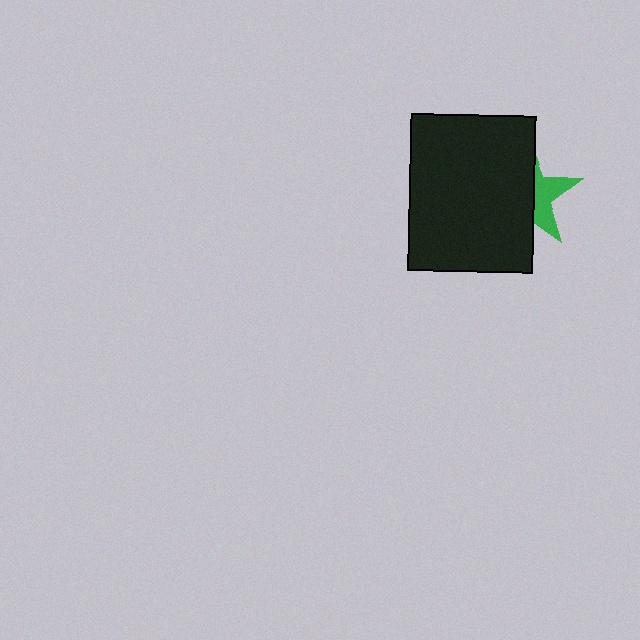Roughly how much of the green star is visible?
A small part of it is visible (roughly 39%).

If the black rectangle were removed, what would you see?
You would see the complete green star.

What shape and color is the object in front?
The object in front is a black rectangle.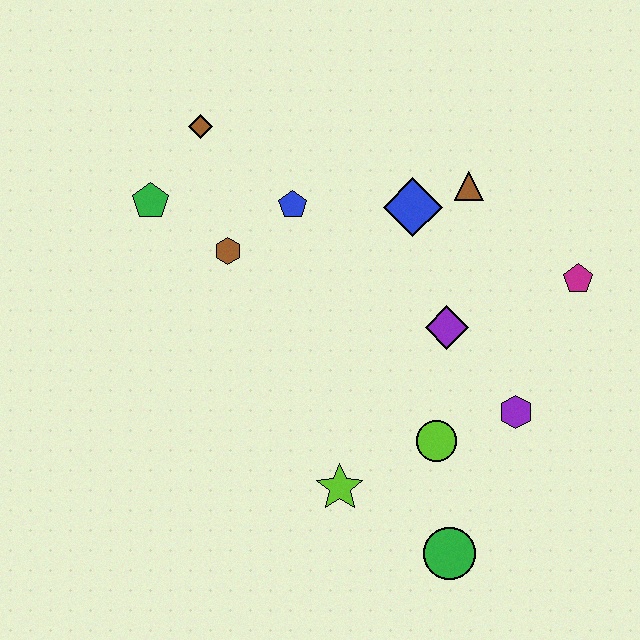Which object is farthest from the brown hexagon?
The green circle is farthest from the brown hexagon.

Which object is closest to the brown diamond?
The green pentagon is closest to the brown diamond.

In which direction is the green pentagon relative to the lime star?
The green pentagon is above the lime star.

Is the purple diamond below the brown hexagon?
Yes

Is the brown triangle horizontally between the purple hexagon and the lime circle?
Yes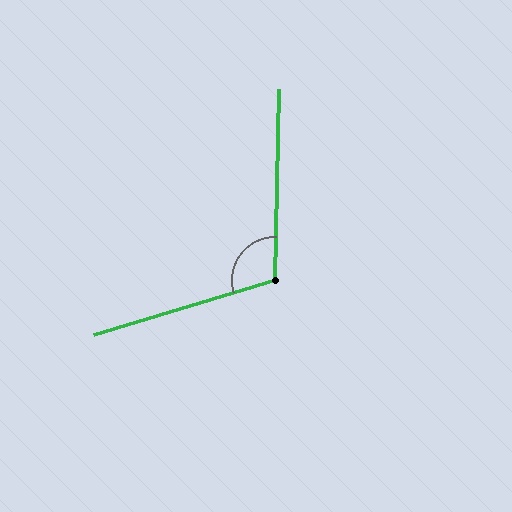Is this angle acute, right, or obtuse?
It is obtuse.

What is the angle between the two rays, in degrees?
Approximately 108 degrees.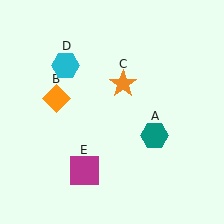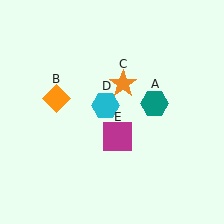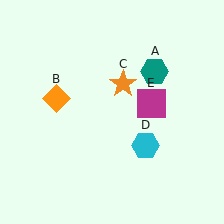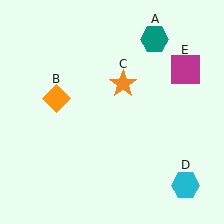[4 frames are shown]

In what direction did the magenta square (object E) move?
The magenta square (object E) moved up and to the right.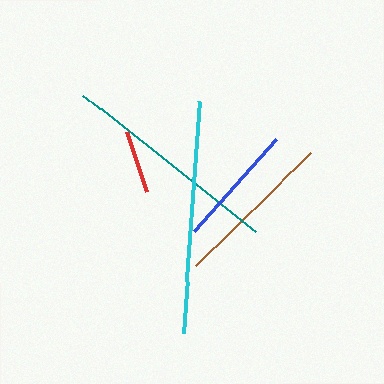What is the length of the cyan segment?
The cyan segment is approximately 233 pixels long.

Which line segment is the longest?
The cyan line is the longest at approximately 233 pixels.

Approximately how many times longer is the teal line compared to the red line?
The teal line is approximately 3.4 times the length of the red line.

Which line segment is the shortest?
The red line is the shortest at approximately 64 pixels.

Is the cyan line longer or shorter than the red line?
The cyan line is longer than the red line.